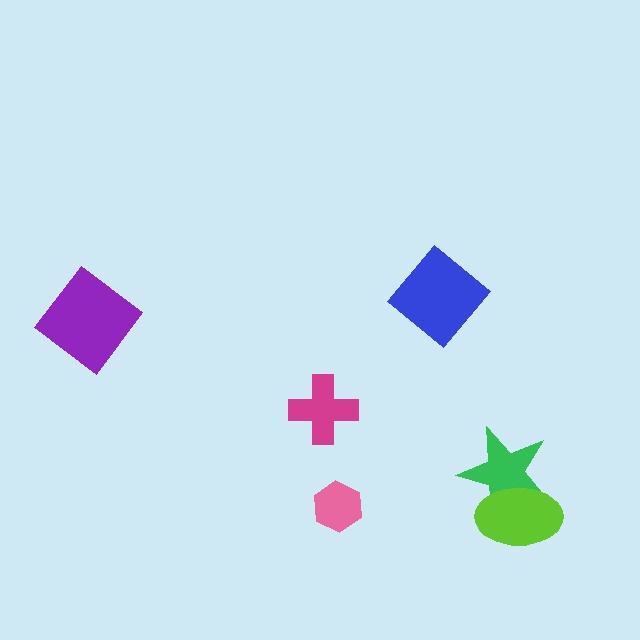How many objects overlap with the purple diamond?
0 objects overlap with the purple diamond.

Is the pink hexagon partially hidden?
No, no other shape covers it.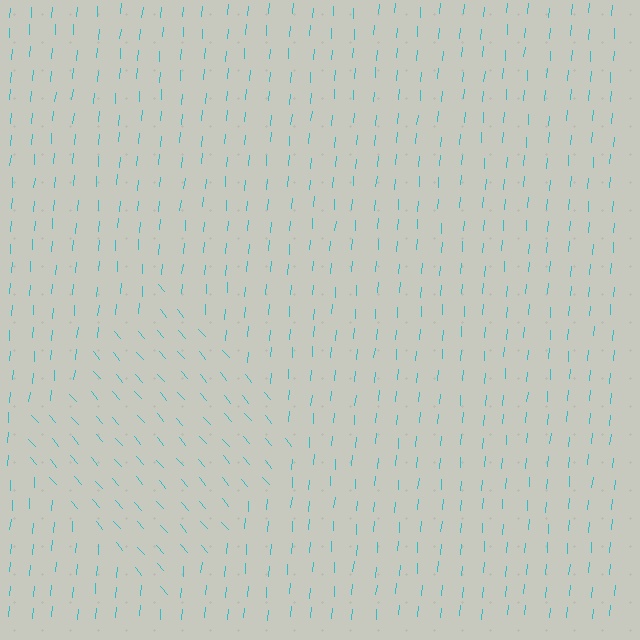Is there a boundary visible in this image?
Yes, there is a texture boundary formed by a change in line orientation.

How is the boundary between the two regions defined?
The boundary is defined purely by a change in line orientation (approximately 45 degrees difference). All lines are the same color and thickness.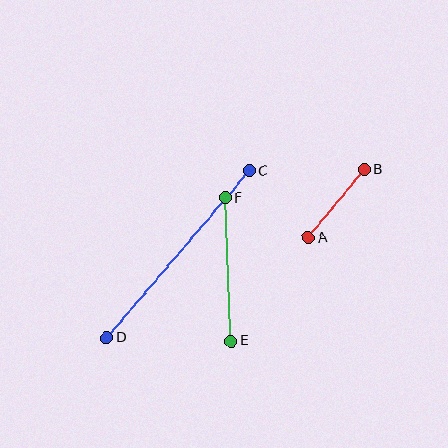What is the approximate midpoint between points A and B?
The midpoint is at approximately (336, 204) pixels.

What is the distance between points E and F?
The distance is approximately 143 pixels.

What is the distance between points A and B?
The distance is approximately 88 pixels.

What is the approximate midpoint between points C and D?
The midpoint is at approximately (178, 254) pixels.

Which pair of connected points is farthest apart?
Points C and D are farthest apart.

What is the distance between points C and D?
The distance is approximately 219 pixels.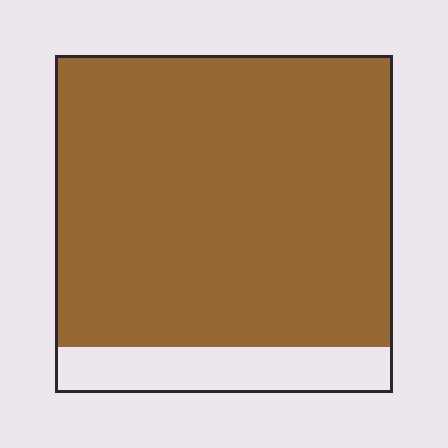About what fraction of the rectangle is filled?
About seven eighths (7/8).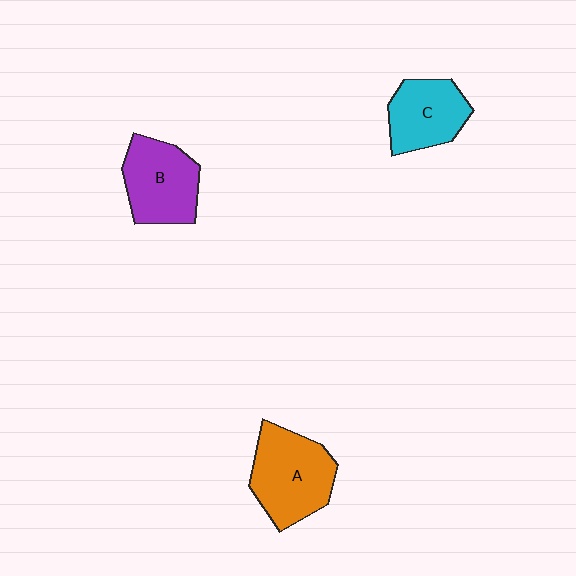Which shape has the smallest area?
Shape C (cyan).